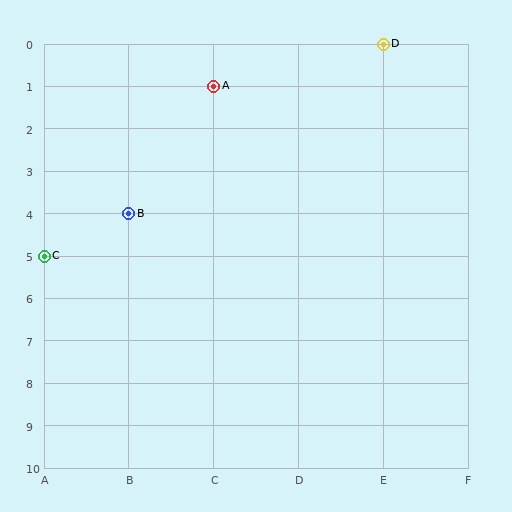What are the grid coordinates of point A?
Point A is at grid coordinates (C, 1).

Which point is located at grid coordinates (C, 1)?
Point A is at (C, 1).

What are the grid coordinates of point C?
Point C is at grid coordinates (A, 5).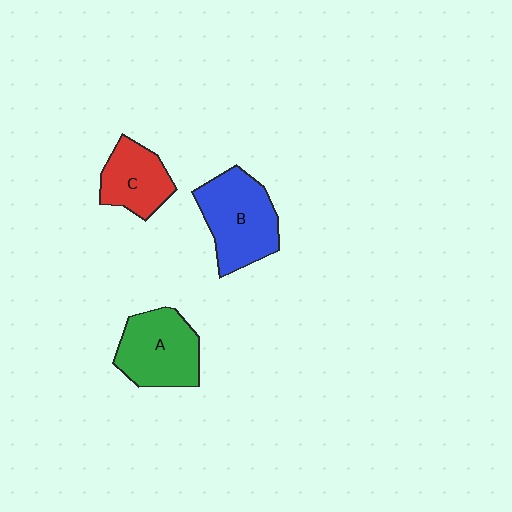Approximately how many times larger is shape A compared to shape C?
Approximately 1.3 times.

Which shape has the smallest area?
Shape C (red).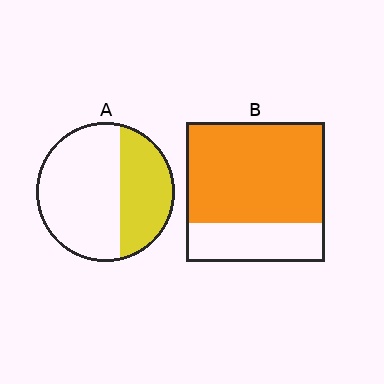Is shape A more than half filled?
No.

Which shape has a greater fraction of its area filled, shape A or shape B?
Shape B.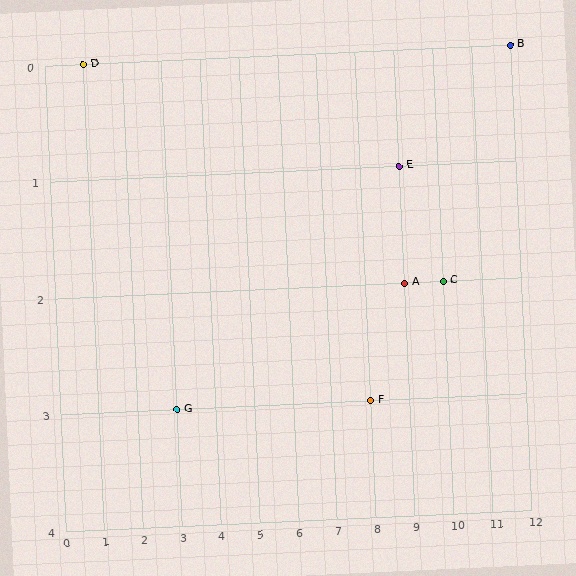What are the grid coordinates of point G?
Point G is at grid coordinates (3, 3).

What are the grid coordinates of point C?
Point C is at grid coordinates (10, 2).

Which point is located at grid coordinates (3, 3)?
Point G is at (3, 3).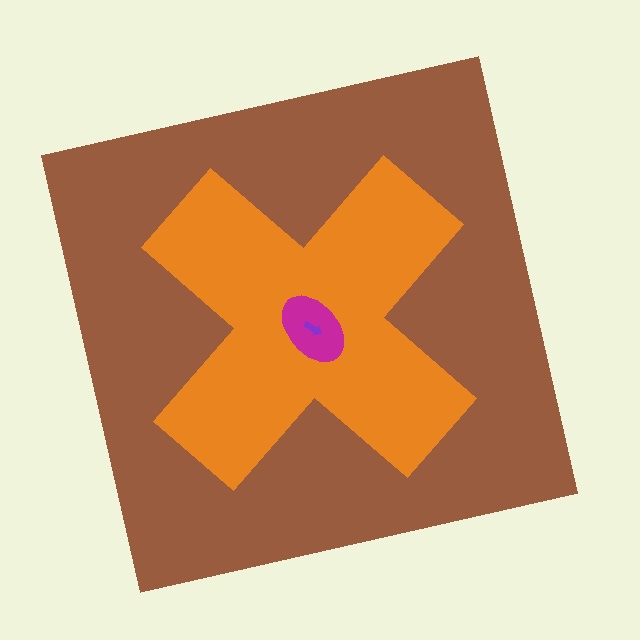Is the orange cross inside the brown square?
Yes.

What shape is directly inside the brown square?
The orange cross.